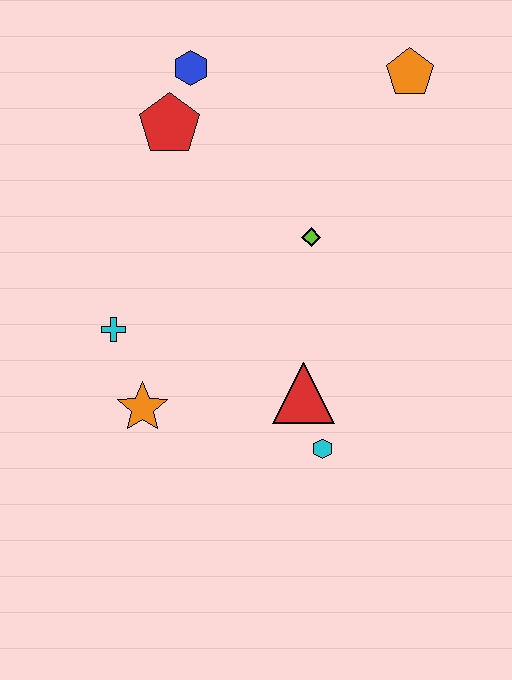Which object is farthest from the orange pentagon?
The orange star is farthest from the orange pentagon.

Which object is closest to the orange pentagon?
The lime diamond is closest to the orange pentagon.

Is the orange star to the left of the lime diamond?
Yes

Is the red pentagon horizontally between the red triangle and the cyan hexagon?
No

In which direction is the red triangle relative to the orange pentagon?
The red triangle is below the orange pentagon.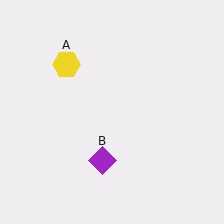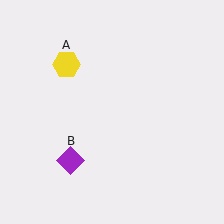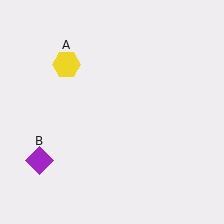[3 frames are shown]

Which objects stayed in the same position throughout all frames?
Yellow hexagon (object A) remained stationary.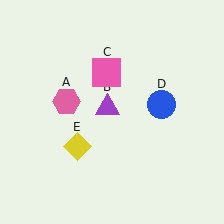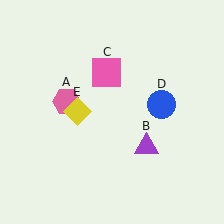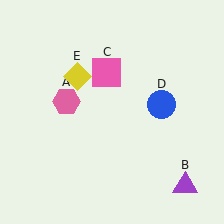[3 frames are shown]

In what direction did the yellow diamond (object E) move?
The yellow diamond (object E) moved up.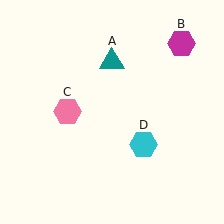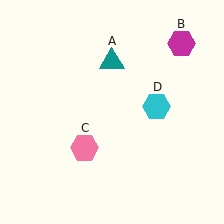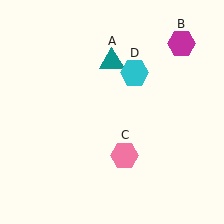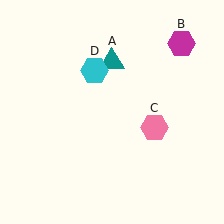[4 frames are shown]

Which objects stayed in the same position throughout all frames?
Teal triangle (object A) and magenta hexagon (object B) remained stationary.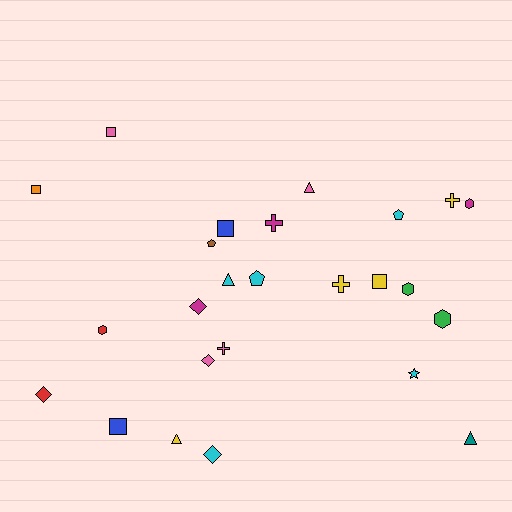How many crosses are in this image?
There are 4 crosses.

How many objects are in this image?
There are 25 objects.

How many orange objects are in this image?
There is 1 orange object.